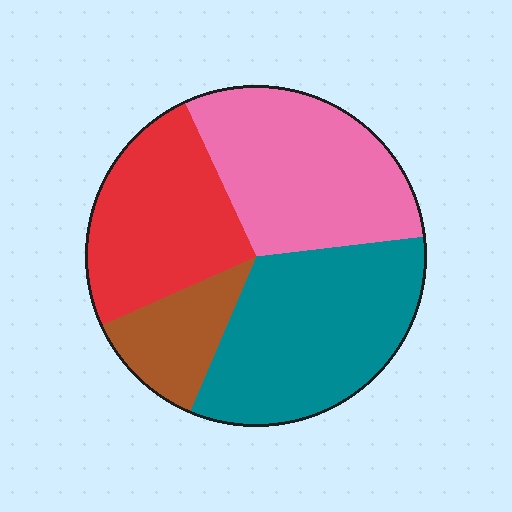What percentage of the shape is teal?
Teal covers roughly 35% of the shape.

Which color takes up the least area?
Brown, at roughly 10%.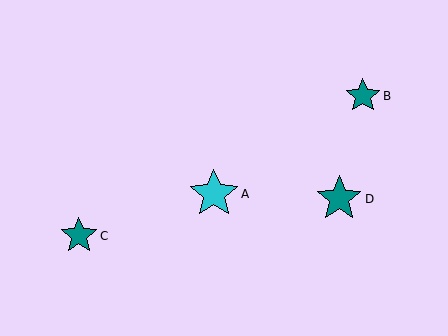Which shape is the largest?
The cyan star (labeled A) is the largest.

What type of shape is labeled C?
Shape C is a teal star.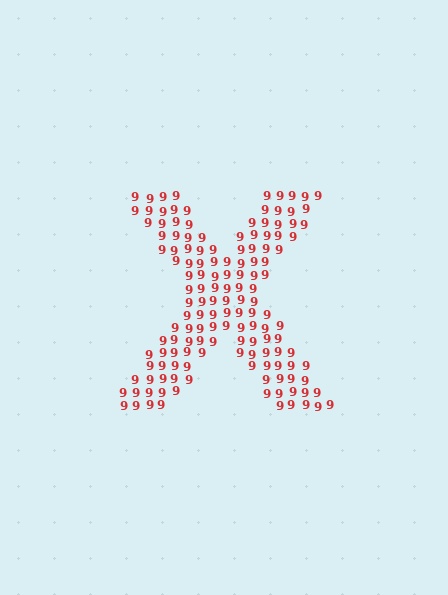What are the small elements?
The small elements are digit 9's.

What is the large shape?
The large shape is the letter X.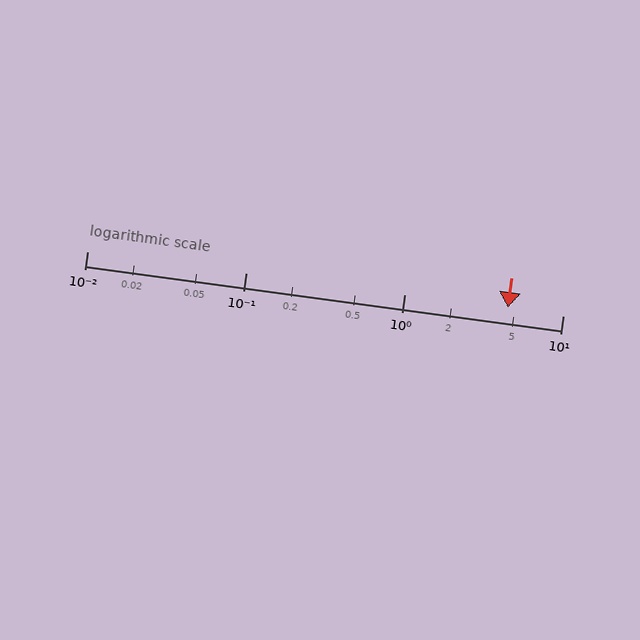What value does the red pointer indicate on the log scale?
The pointer indicates approximately 4.5.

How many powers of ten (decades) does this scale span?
The scale spans 3 decades, from 0.01 to 10.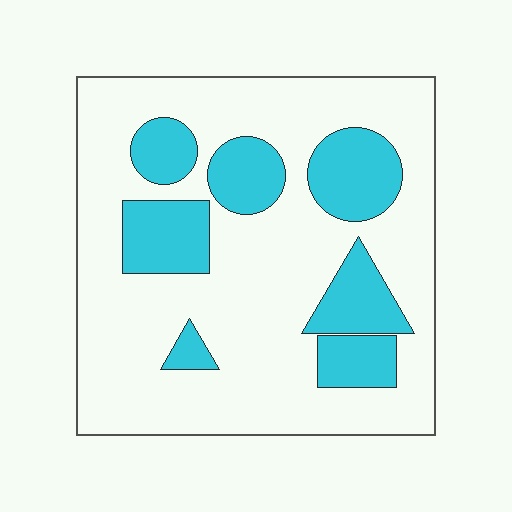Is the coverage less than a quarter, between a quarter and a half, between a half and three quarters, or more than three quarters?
Between a quarter and a half.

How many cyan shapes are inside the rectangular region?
7.